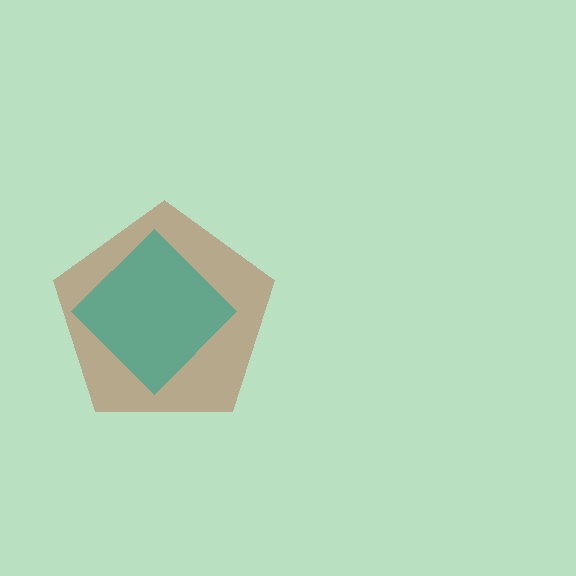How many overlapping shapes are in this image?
There are 2 overlapping shapes in the image.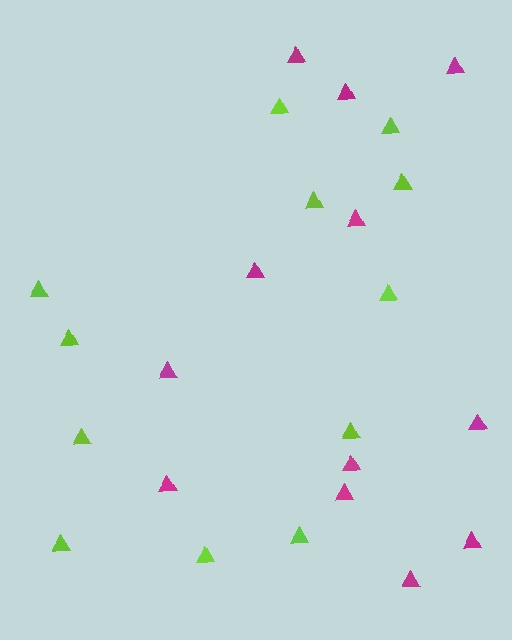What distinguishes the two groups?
There are 2 groups: one group of lime triangles (12) and one group of magenta triangles (12).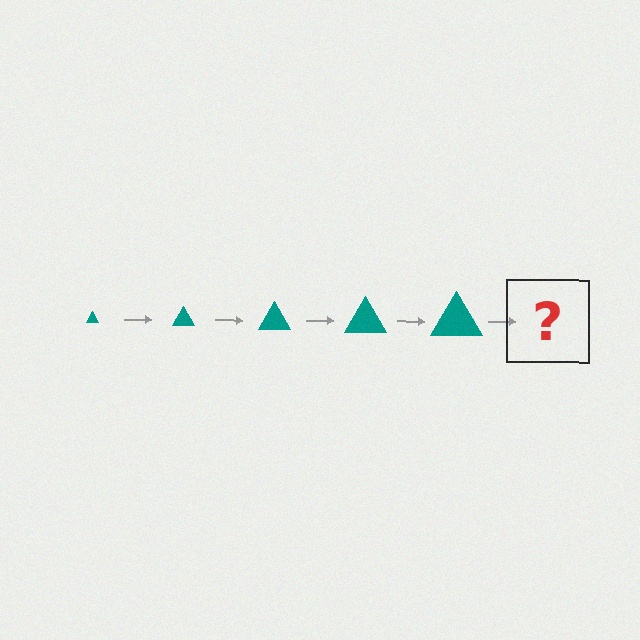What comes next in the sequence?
The next element should be a teal triangle, larger than the previous one.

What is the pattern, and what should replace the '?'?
The pattern is that the triangle gets progressively larger each step. The '?' should be a teal triangle, larger than the previous one.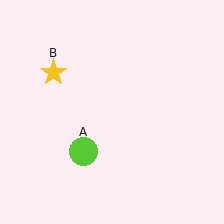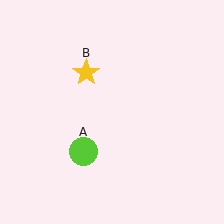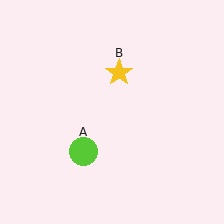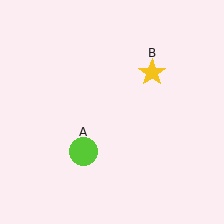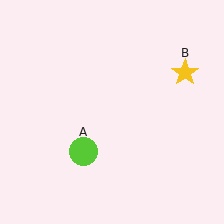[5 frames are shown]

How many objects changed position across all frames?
1 object changed position: yellow star (object B).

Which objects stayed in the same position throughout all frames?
Lime circle (object A) remained stationary.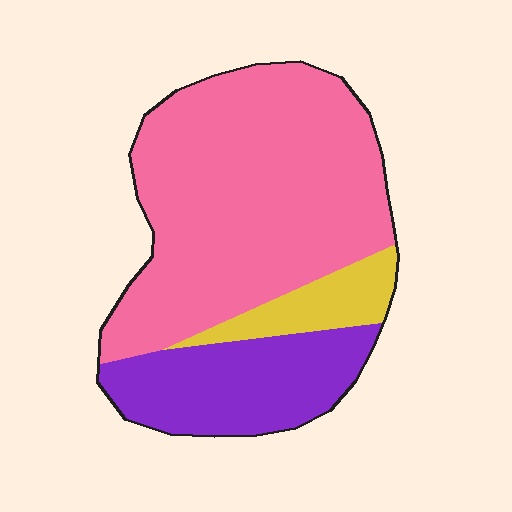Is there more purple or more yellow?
Purple.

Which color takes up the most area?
Pink, at roughly 65%.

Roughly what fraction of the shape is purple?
Purple covers 25% of the shape.